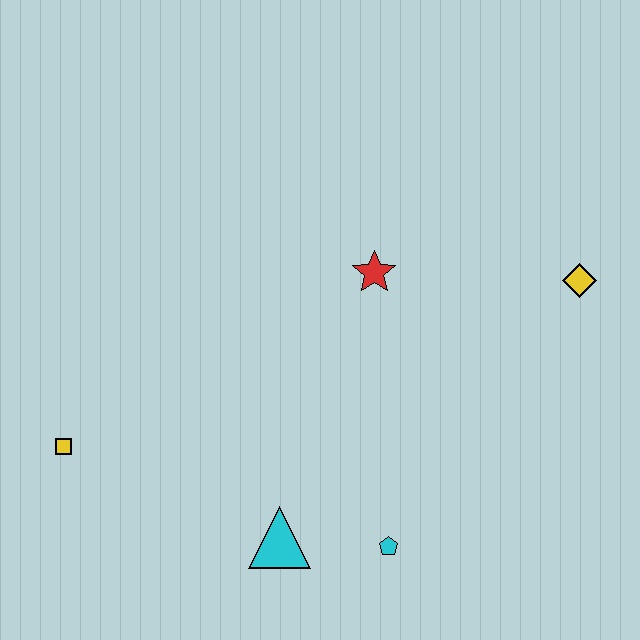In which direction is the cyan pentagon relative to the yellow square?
The cyan pentagon is to the right of the yellow square.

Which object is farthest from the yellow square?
The yellow diamond is farthest from the yellow square.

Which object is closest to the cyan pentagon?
The cyan triangle is closest to the cyan pentagon.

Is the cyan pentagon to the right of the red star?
Yes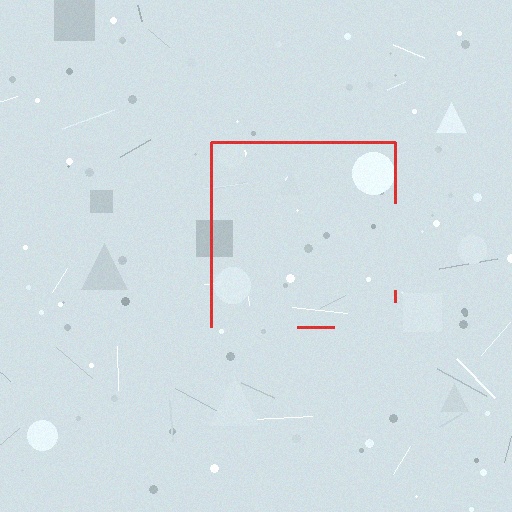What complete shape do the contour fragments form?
The contour fragments form a square.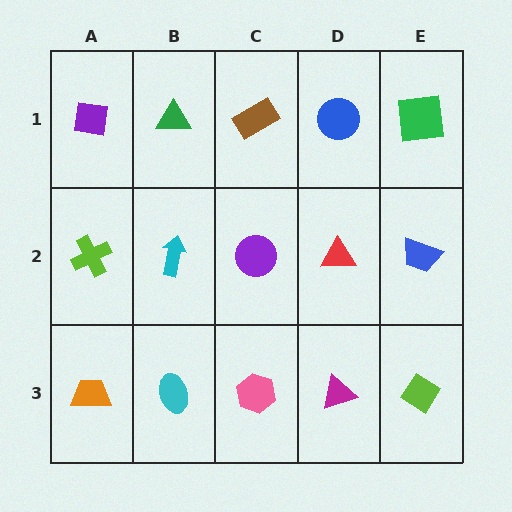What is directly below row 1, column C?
A purple circle.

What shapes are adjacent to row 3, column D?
A red triangle (row 2, column D), a pink hexagon (row 3, column C), a lime diamond (row 3, column E).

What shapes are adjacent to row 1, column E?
A blue trapezoid (row 2, column E), a blue circle (row 1, column D).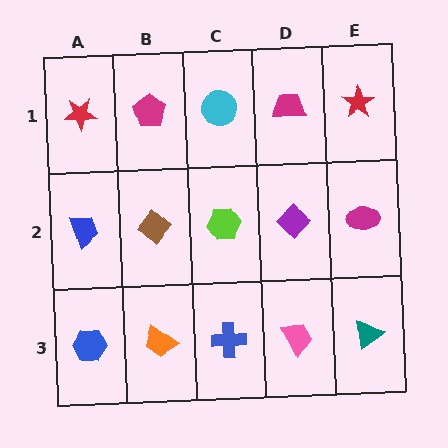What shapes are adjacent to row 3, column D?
A purple diamond (row 2, column D), a blue cross (row 3, column C), a teal triangle (row 3, column E).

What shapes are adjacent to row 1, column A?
A blue trapezoid (row 2, column A), a magenta pentagon (row 1, column B).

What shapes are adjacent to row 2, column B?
A magenta pentagon (row 1, column B), an orange trapezoid (row 3, column B), a blue trapezoid (row 2, column A), a lime hexagon (row 2, column C).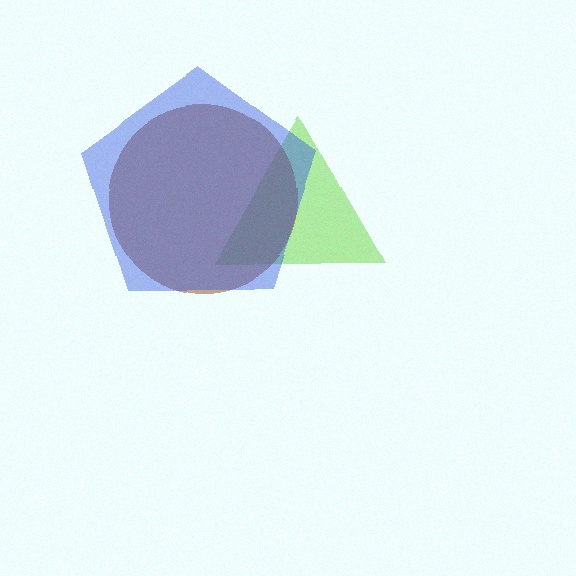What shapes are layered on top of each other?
The layered shapes are: a lime triangle, a brown circle, a blue pentagon.